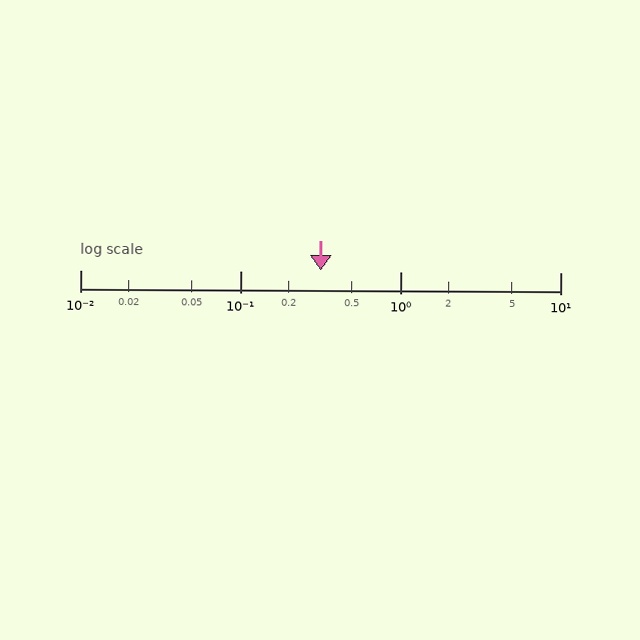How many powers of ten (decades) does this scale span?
The scale spans 3 decades, from 0.01 to 10.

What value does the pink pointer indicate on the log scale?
The pointer indicates approximately 0.32.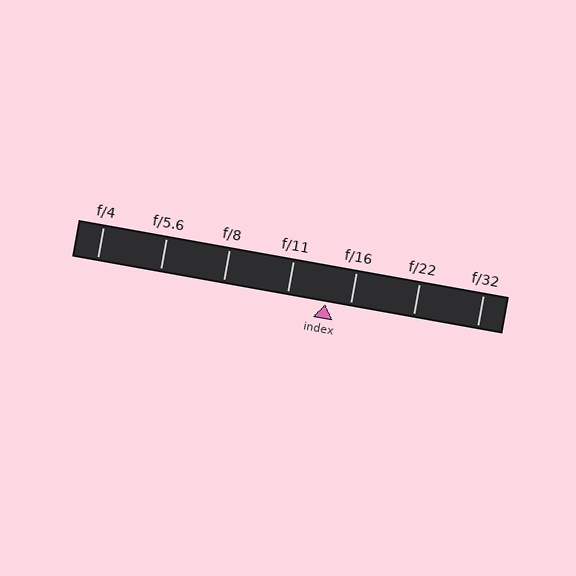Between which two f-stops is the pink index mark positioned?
The index mark is between f/11 and f/16.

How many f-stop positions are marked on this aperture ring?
There are 7 f-stop positions marked.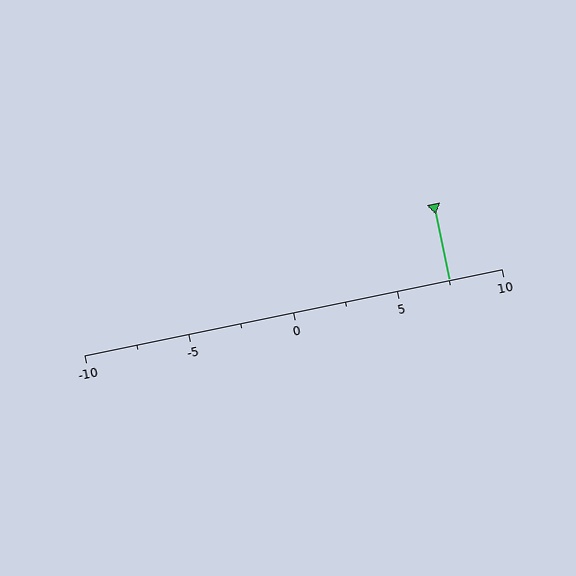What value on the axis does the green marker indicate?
The marker indicates approximately 7.5.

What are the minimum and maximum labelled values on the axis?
The axis runs from -10 to 10.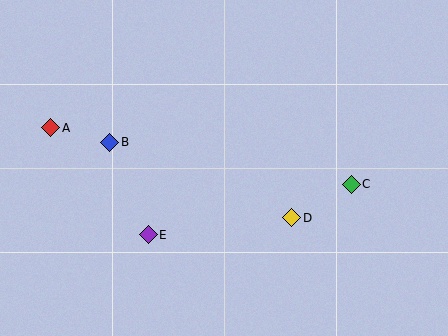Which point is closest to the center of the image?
Point D at (292, 218) is closest to the center.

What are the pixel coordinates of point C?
Point C is at (351, 184).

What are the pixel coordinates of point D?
Point D is at (292, 218).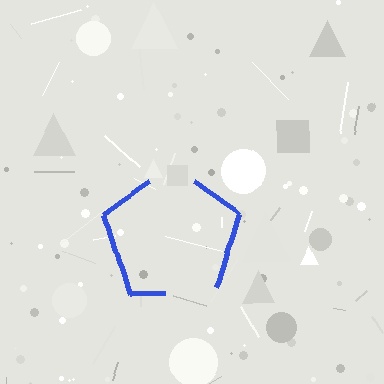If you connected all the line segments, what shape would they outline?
They would outline a pentagon.